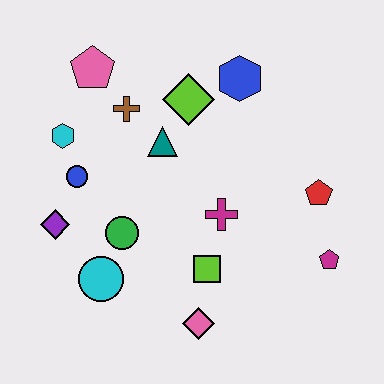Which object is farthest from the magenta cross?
The pink pentagon is farthest from the magenta cross.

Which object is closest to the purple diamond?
The blue circle is closest to the purple diamond.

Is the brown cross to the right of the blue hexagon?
No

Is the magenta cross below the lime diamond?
Yes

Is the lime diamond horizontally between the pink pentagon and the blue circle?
No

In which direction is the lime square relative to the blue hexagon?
The lime square is below the blue hexagon.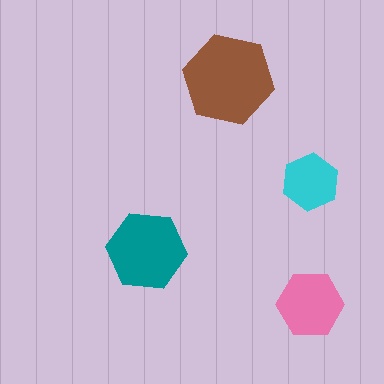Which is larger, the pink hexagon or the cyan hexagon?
The pink one.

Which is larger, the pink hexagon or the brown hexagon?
The brown one.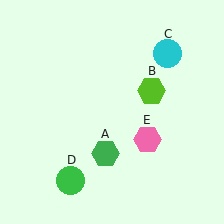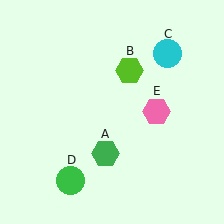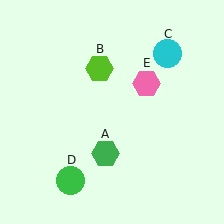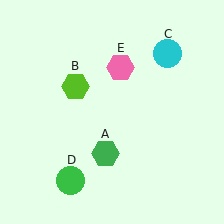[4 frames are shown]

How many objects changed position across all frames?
2 objects changed position: lime hexagon (object B), pink hexagon (object E).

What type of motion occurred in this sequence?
The lime hexagon (object B), pink hexagon (object E) rotated counterclockwise around the center of the scene.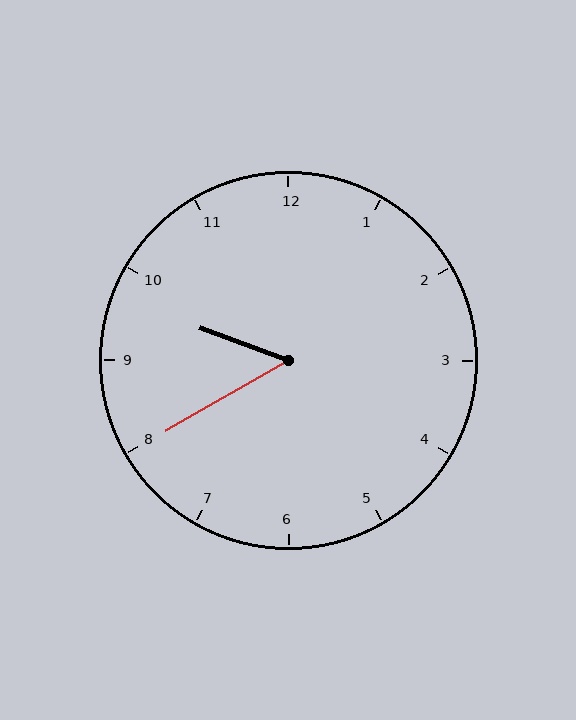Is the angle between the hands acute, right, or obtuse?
It is acute.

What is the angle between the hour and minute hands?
Approximately 50 degrees.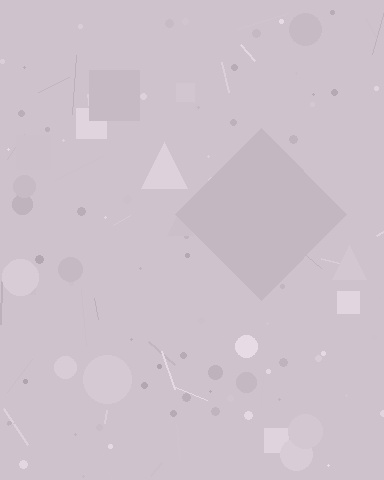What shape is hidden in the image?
A diamond is hidden in the image.